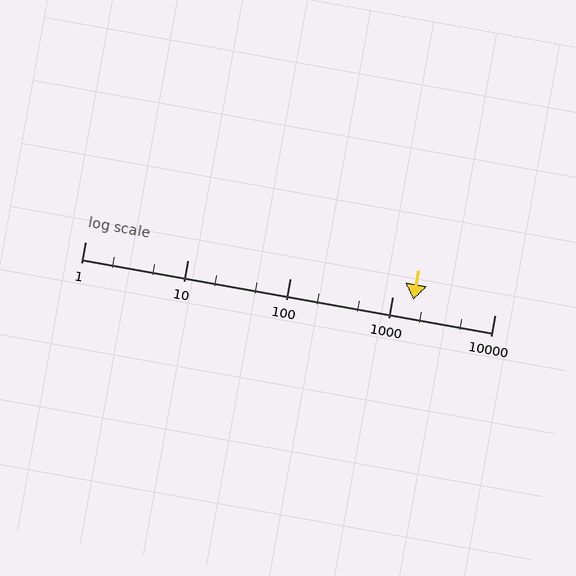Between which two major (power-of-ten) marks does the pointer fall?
The pointer is between 1000 and 10000.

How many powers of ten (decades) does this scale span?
The scale spans 4 decades, from 1 to 10000.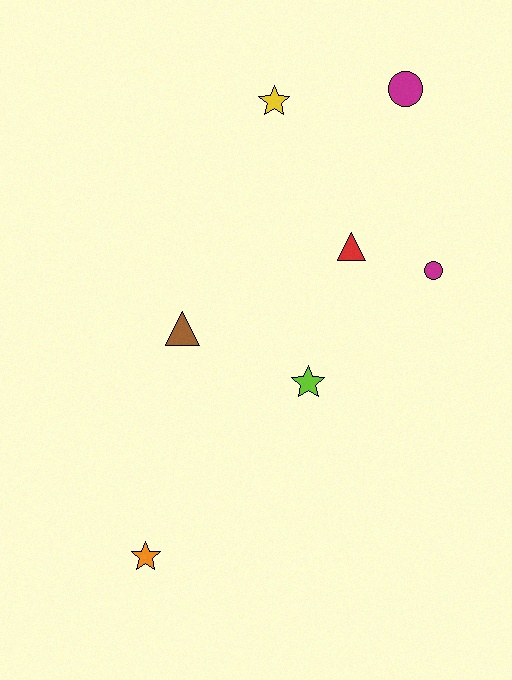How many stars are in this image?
There are 3 stars.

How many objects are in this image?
There are 7 objects.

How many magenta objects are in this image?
There are 2 magenta objects.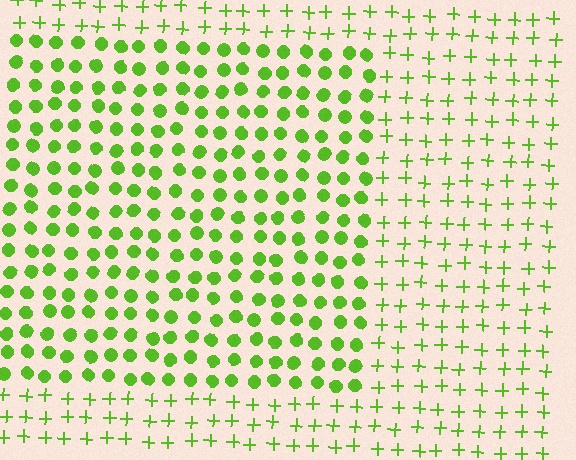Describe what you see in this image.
The image is filled with small lime elements arranged in a uniform grid. A rectangle-shaped region contains circles, while the surrounding area contains plus signs. The boundary is defined purely by the change in element shape.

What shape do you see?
I see a rectangle.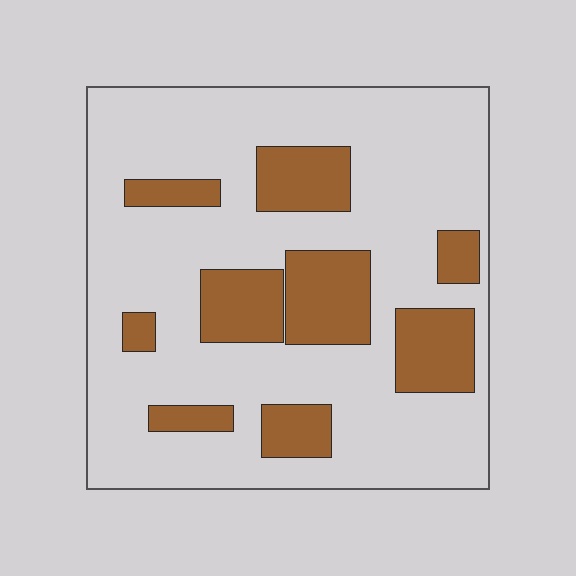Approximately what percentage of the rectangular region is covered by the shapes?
Approximately 25%.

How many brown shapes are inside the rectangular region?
9.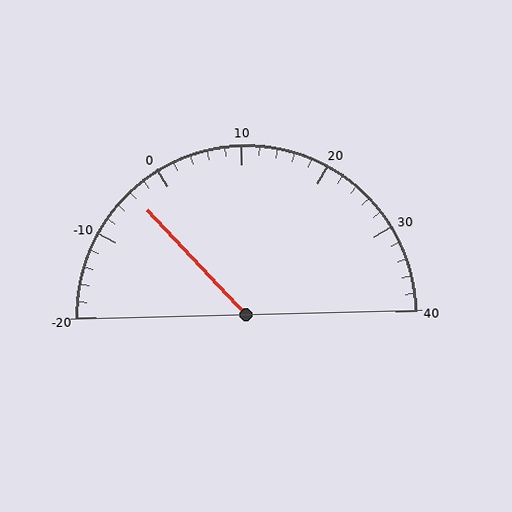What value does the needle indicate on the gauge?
The needle indicates approximately -4.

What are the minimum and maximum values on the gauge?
The gauge ranges from -20 to 40.